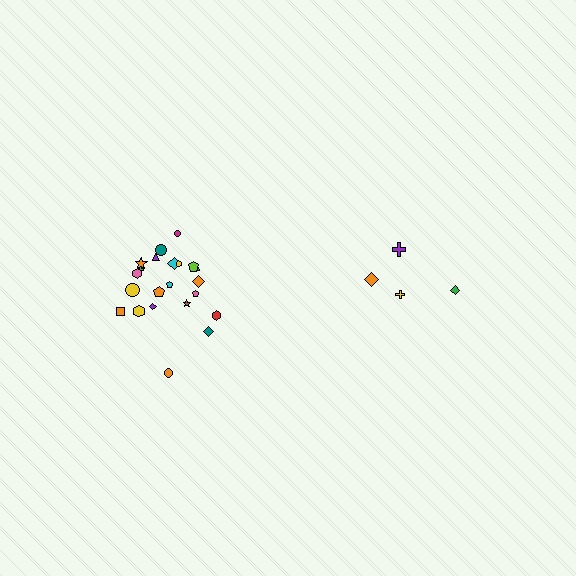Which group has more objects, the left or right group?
The left group.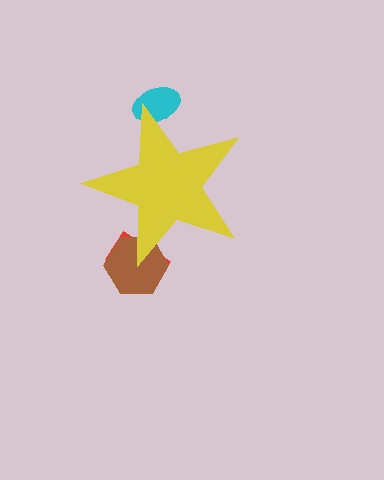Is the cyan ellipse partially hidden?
Yes, the cyan ellipse is partially hidden behind the yellow star.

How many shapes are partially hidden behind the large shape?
3 shapes are partially hidden.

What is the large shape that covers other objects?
A yellow star.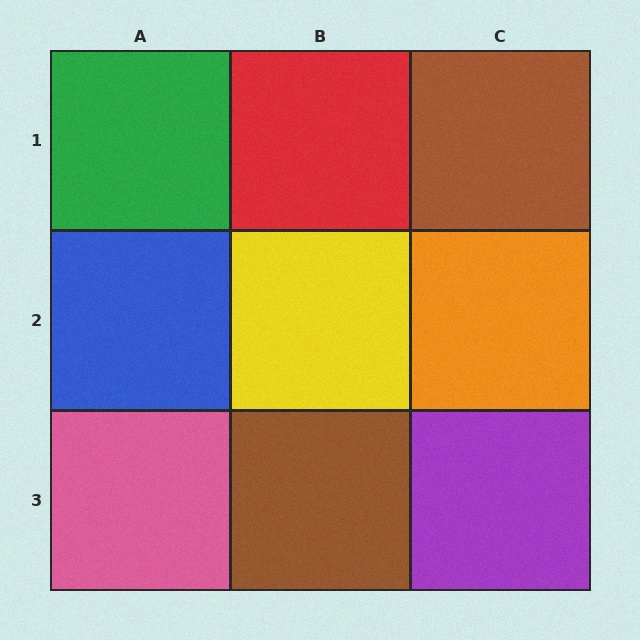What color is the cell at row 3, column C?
Purple.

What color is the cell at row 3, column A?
Pink.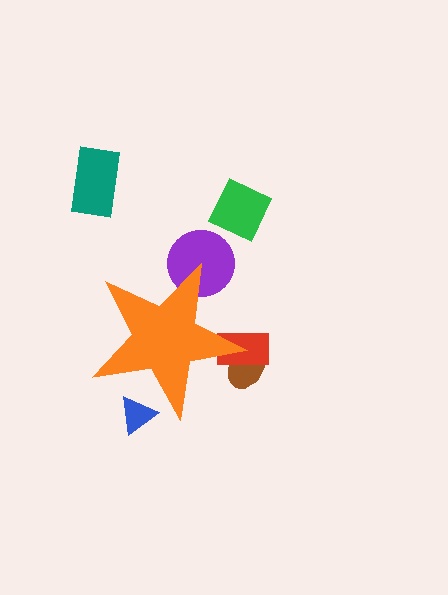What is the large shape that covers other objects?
An orange star.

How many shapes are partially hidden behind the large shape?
4 shapes are partially hidden.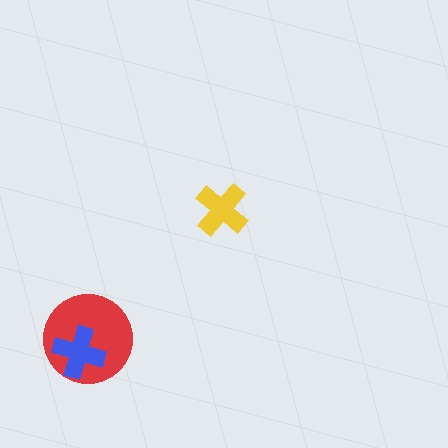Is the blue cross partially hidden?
No, no other shape covers it.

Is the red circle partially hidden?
Yes, it is partially covered by another shape.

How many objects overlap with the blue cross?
1 object overlaps with the blue cross.